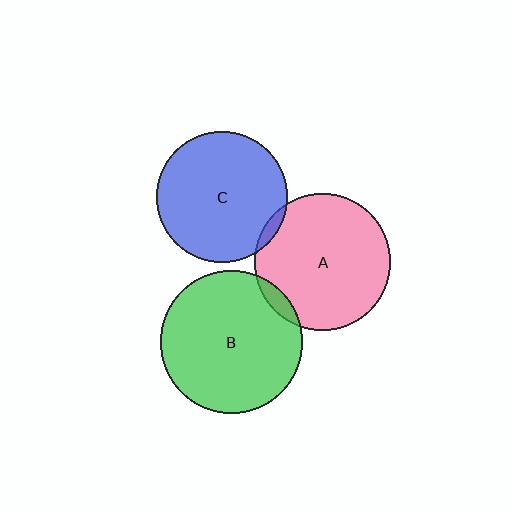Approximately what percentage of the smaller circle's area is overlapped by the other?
Approximately 5%.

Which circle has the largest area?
Circle B (green).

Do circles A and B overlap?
Yes.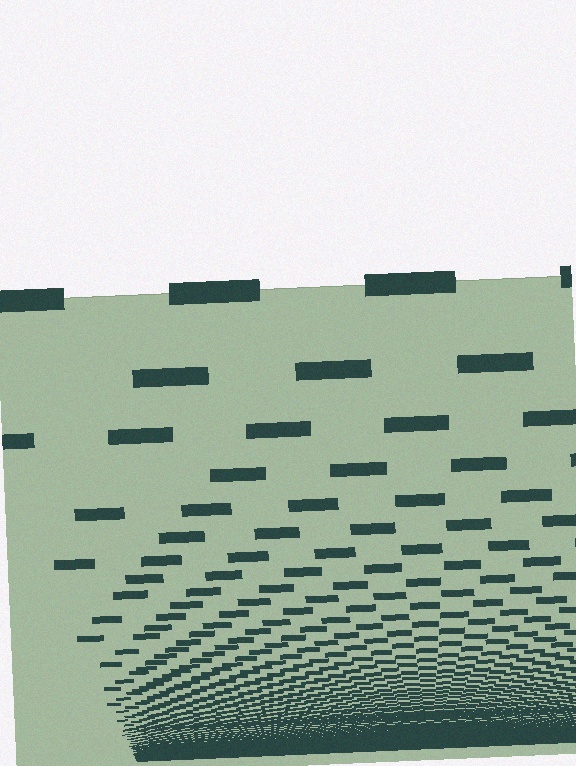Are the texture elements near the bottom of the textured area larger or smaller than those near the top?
Smaller. The gradient is inverted — elements near the bottom are smaller and denser.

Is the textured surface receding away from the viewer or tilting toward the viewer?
The surface appears to tilt toward the viewer. Texture elements get larger and sparser toward the top.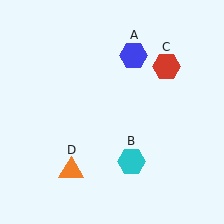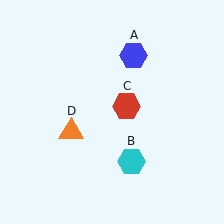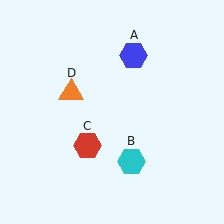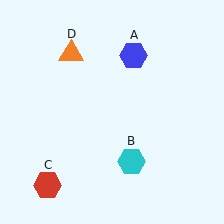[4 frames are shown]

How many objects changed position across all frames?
2 objects changed position: red hexagon (object C), orange triangle (object D).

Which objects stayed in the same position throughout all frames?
Blue hexagon (object A) and cyan hexagon (object B) remained stationary.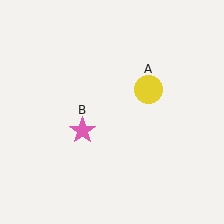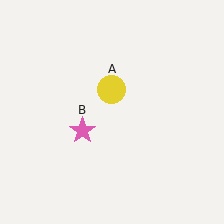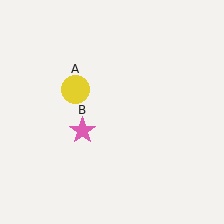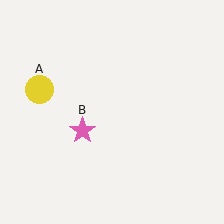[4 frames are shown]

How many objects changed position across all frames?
1 object changed position: yellow circle (object A).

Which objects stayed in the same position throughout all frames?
Pink star (object B) remained stationary.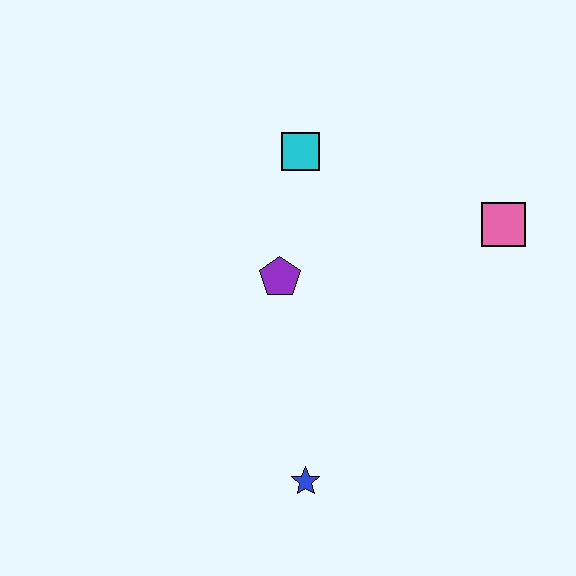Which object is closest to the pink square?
The cyan square is closest to the pink square.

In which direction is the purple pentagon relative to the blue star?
The purple pentagon is above the blue star.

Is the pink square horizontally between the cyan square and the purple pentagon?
No